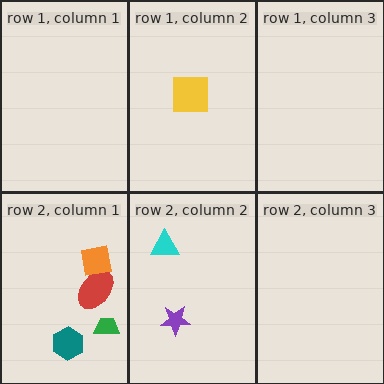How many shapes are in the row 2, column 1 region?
4.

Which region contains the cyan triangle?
The row 2, column 2 region.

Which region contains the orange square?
The row 2, column 1 region.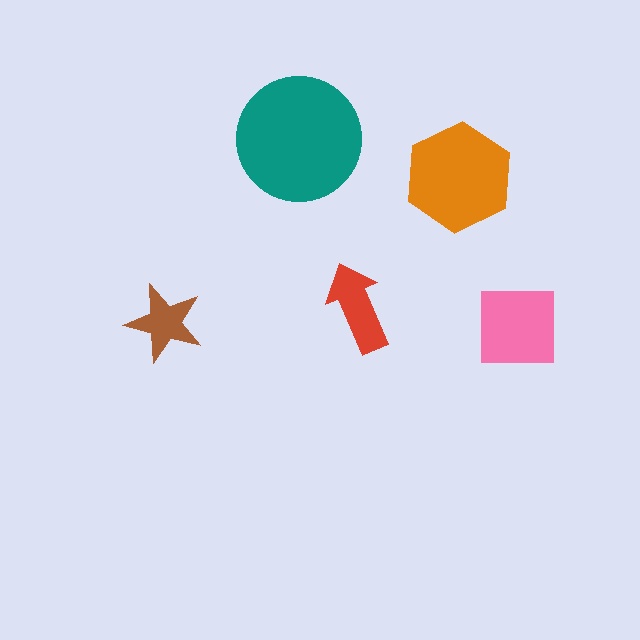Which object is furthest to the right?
The pink square is rightmost.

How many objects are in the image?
There are 5 objects in the image.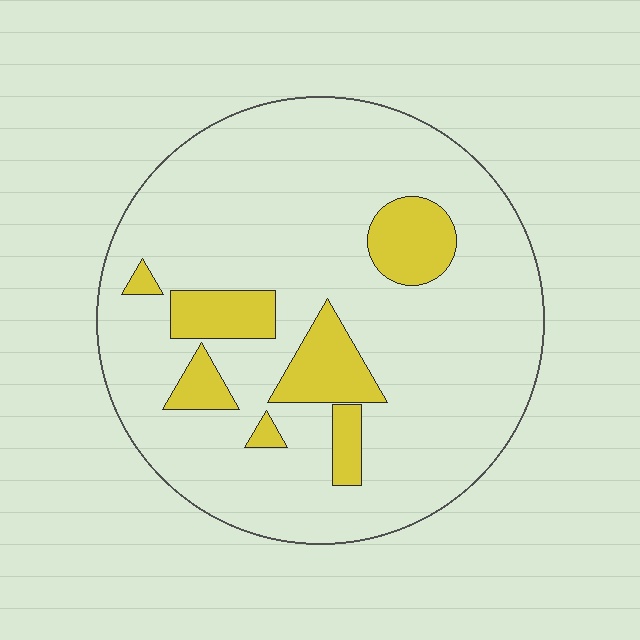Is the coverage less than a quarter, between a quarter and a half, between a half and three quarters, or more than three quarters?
Less than a quarter.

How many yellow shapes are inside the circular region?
7.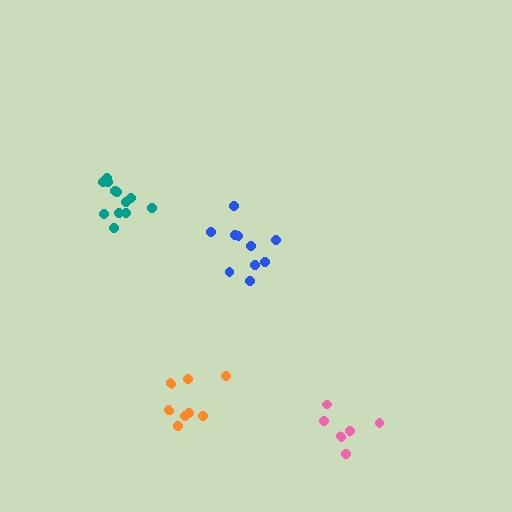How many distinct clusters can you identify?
There are 4 distinct clusters.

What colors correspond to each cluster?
The clusters are colored: orange, blue, teal, pink.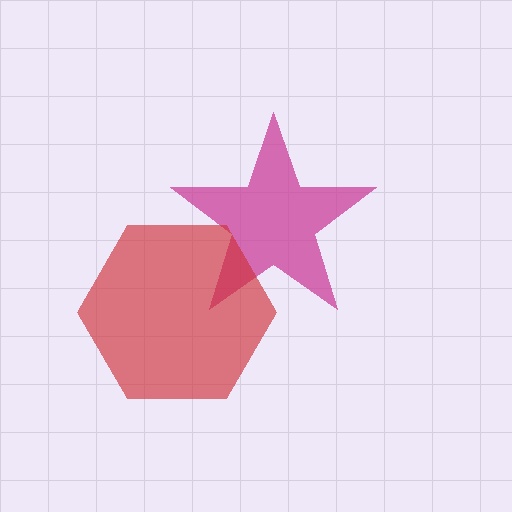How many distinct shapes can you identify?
There are 2 distinct shapes: a magenta star, a red hexagon.